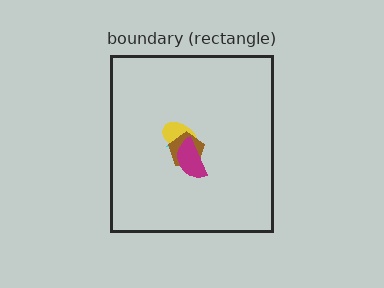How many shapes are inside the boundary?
4 inside, 0 outside.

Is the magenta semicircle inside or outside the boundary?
Inside.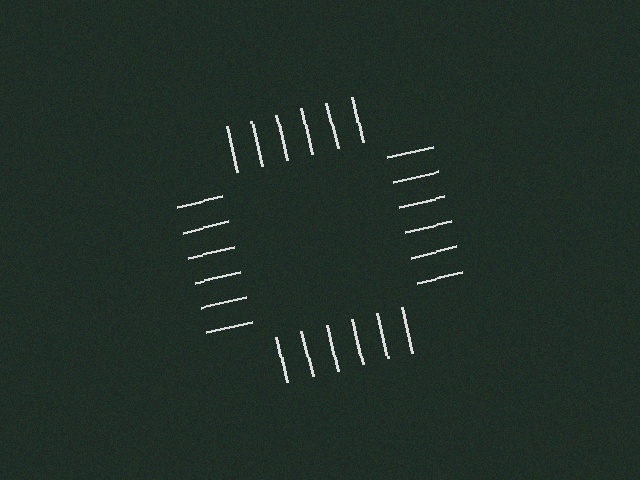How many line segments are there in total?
24 — 6 along each of the 4 edges.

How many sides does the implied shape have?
4 sides — the line-ends trace a square.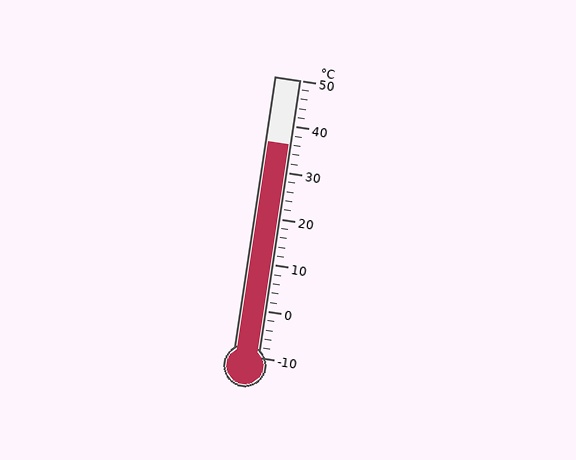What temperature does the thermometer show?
The thermometer shows approximately 36°C.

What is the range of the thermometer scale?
The thermometer scale ranges from -10°C to 50°C.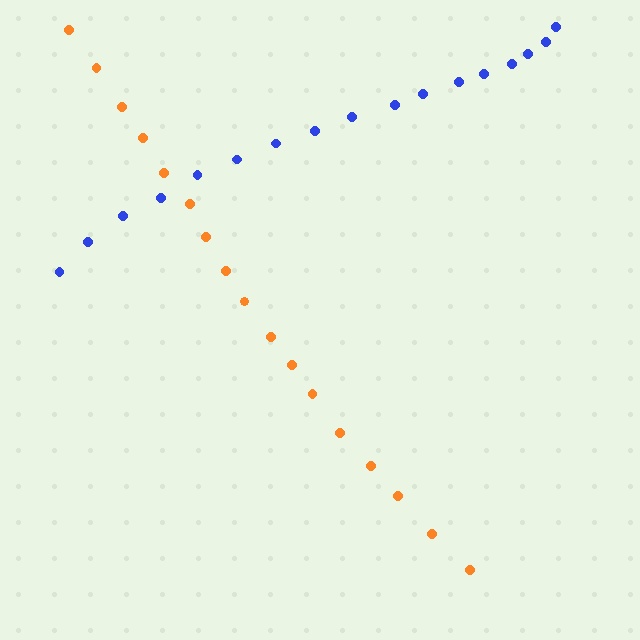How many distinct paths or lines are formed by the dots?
There are 2 distinct paths.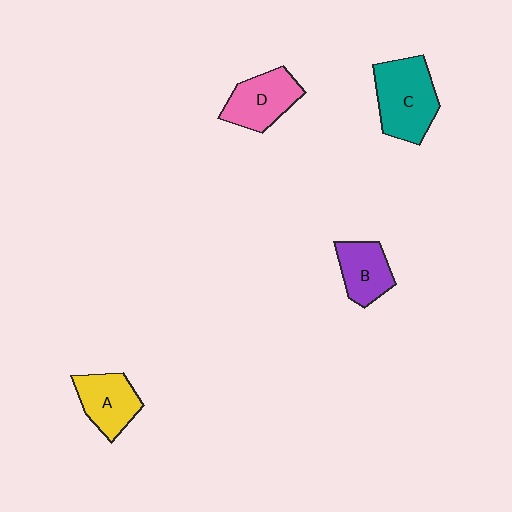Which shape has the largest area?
Shape C (teal).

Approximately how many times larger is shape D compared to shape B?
Approximately 1.2 times.